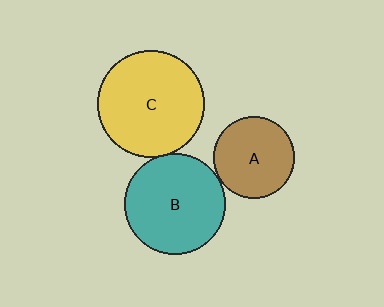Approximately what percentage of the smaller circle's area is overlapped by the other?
Approximately 5%.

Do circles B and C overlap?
Yes.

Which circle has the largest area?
Circle C (yellow).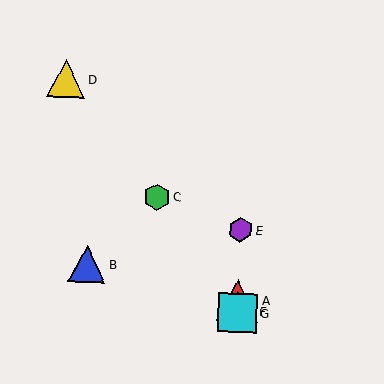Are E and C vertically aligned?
No, E is at x≈241 and C is at x≈157.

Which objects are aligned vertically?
Objects A, E, F, G are aligned vertically.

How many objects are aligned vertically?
4 objects (A, E, F, G) are aligned vertically.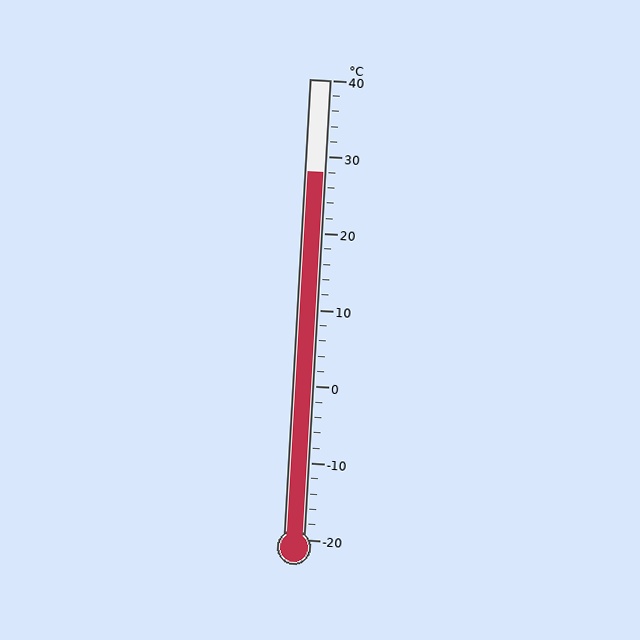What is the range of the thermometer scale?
The thermometer scale ranges from -20°C to 40°C.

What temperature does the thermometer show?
The thermometer shows approximately 28°C.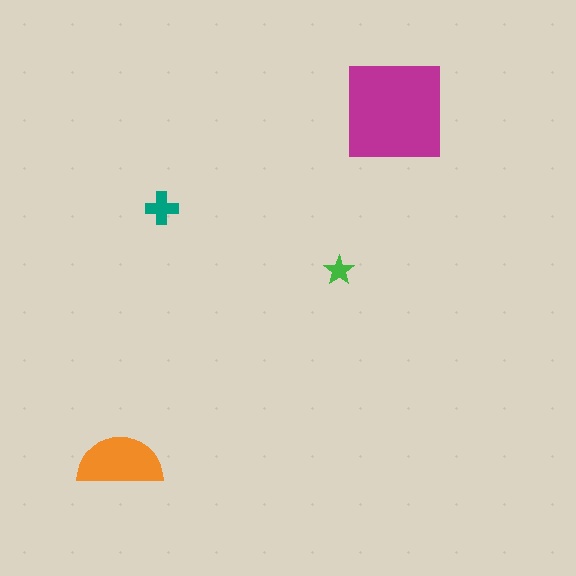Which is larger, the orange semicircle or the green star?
The orange semicircle.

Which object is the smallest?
The green star.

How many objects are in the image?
There are 4 objects in the image.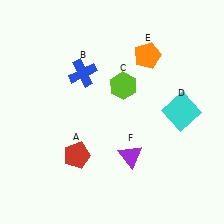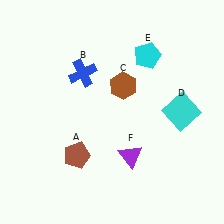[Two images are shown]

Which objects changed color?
A changed from red to brown. C changed from lime to brown. E changed from orange to cyan.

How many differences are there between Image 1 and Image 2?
There are 3 differences between the two images.